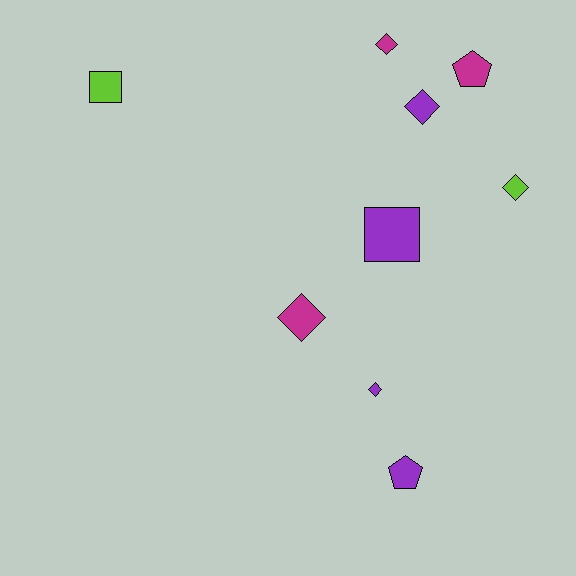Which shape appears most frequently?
Diamond, with 5 objects.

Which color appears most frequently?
Purple, with 4 objects.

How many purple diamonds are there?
There are 2 purple diamonds.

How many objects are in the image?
There are 9 objects.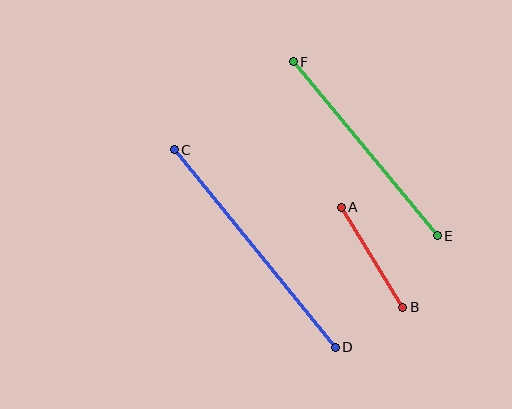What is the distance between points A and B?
The distance is approximately 117 pixels.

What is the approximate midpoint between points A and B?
The midpoint is at approximately (372, 257) pixels.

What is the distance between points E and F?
The distance is approximately 226 pixels.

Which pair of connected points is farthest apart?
Points C and D are farthest apart.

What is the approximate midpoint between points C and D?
The midpoint is at approximately (255, 248) pixels.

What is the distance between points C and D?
The distance is approximately 255 pixels.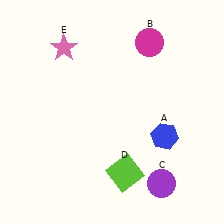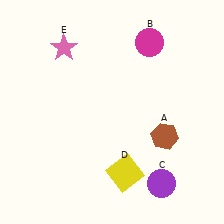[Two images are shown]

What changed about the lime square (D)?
In Image 1, D is lime. In Image 2, it changed to yellow.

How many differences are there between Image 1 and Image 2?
There are 2 differences between the two images.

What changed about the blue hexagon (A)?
In Image 1, A is blue. In Image 2, it changed to brown.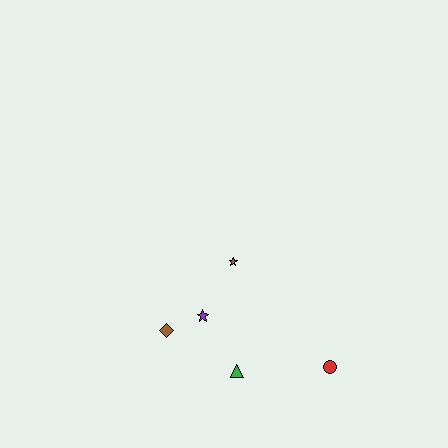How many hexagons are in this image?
There are no hexagons.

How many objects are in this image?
There are 5 objects.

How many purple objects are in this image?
There is 1 purple object.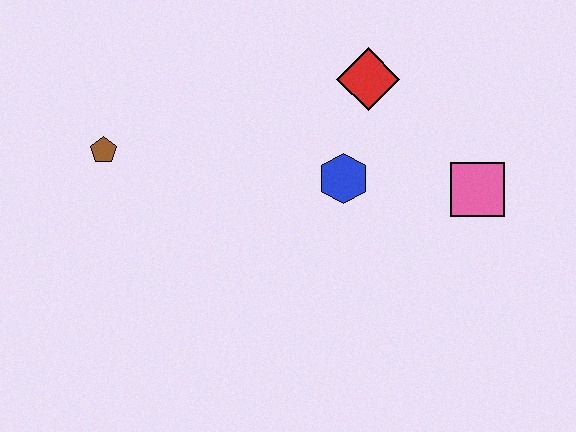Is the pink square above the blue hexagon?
No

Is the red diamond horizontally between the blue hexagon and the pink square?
Yes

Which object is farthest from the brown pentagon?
The pink square is farthest from the brown pentagon.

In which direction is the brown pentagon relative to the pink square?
The brown pentagon is to the left of the pink square.